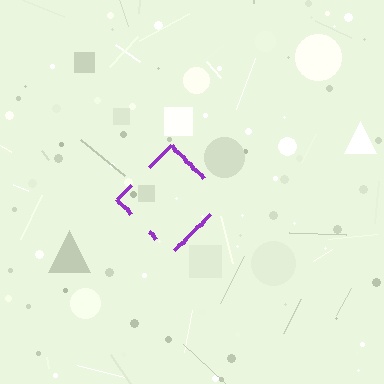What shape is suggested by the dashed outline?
The dashed outline suggests a diamond.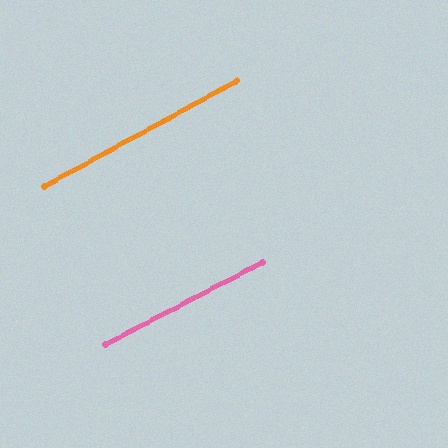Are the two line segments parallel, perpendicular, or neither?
Parallel — their directions differ by only 1.0°.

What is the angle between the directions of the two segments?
Approximately 1 degree.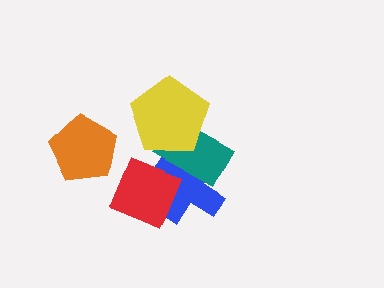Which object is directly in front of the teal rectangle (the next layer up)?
The red diamond is directly in front of the teal rectangle.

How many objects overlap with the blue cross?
2 objects overlap with the blue cross.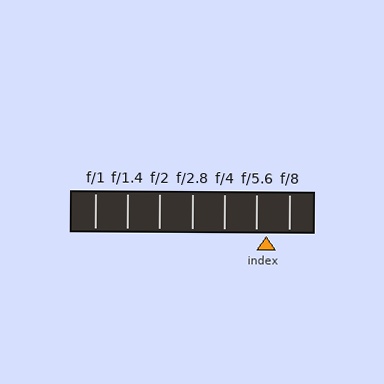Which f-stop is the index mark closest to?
The index mark is closest to f/5.6.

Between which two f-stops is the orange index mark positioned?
The index mark is between f/5.6 and f/8.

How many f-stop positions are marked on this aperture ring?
There are 7 f-stop positions marked.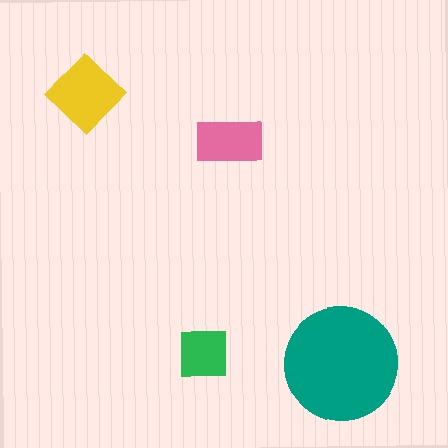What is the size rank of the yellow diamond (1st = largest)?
2nd.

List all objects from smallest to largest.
The green square, the pink rectangle, the yellow diamond, the teal circle.